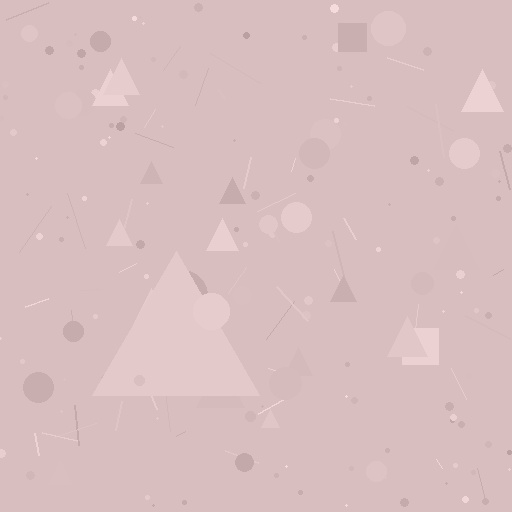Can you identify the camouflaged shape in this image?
The camouflaged shape is a triangle.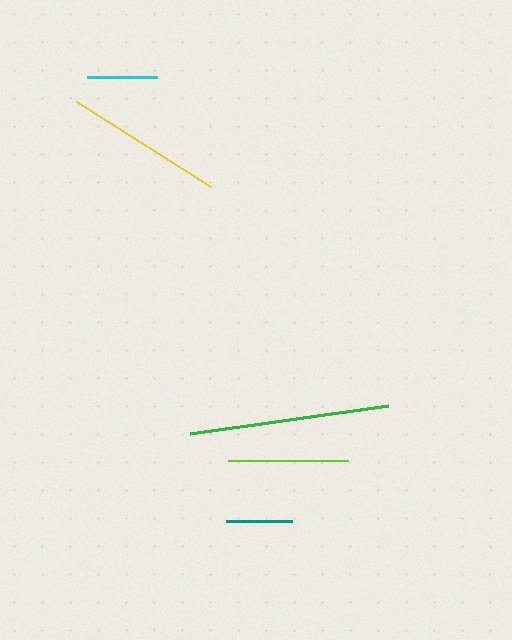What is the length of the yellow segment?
The yellow segment is approximately 159 pixels long.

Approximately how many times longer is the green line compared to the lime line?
The green line is approximately 1.7 times the length of the lime line.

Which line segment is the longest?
The green line is the longest at approximately 200 pixels.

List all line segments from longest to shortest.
From longest to shortest: green, yellow, lime, cyan, teal.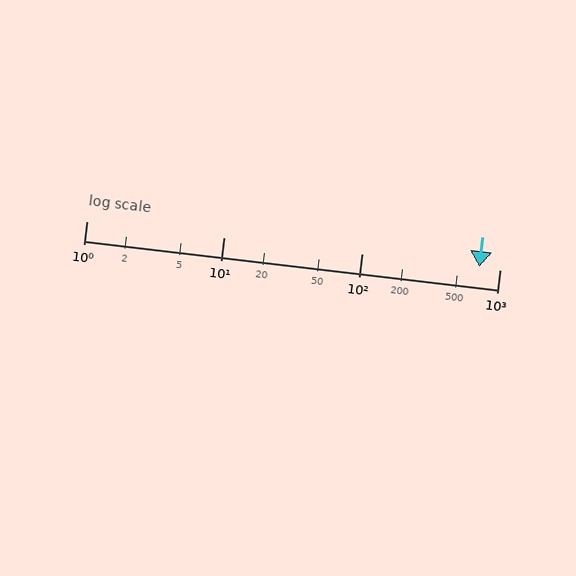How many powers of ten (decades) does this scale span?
The scale spans 3 decades, from 1 to 1000.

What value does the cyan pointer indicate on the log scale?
The pointer indicates approximately 710.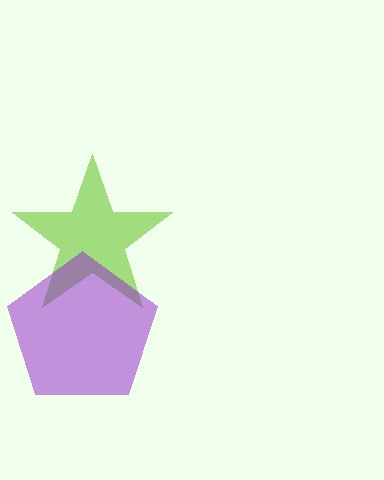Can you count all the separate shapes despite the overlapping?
Yes, there are 2 separate shapes.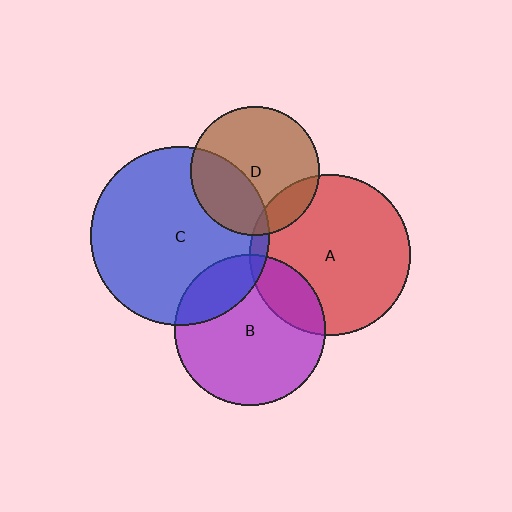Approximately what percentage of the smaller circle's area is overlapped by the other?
Approximately 5%.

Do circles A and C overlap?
Yes.